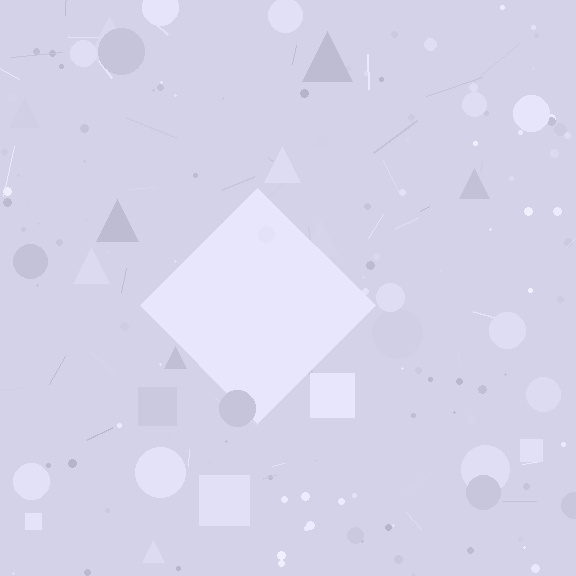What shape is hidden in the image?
A diamond is hidden in the image.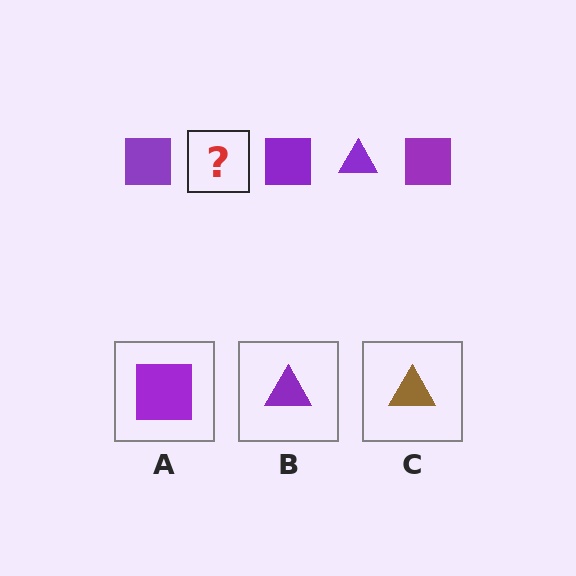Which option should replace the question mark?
Option B.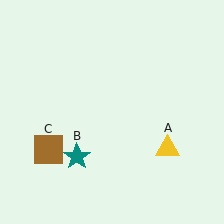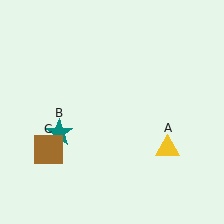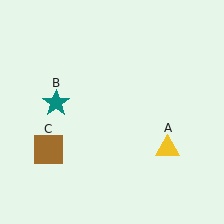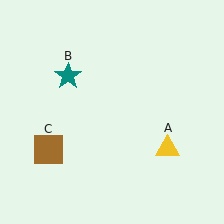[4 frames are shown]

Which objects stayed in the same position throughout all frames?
Yellow triangle (object A) and brown square (object C) remained stationary.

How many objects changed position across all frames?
1 object changed position: teal star (object B).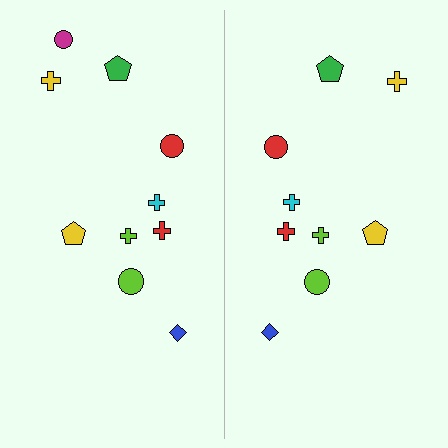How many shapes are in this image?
There are 19 shapes in this image.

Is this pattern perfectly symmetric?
No, the pattern is not perfectly symmetric. A magenta circle is missing from the right side.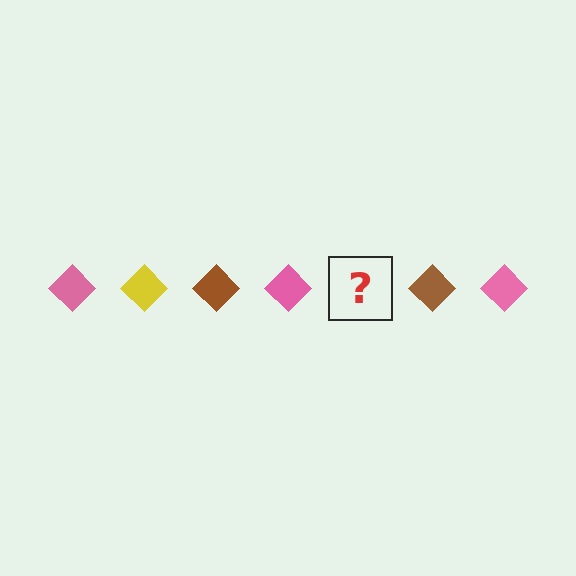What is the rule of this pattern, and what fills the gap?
The rule is that the pattern cycles through pink, yellow, brown diamonds. The gap should be filled with a yellow diamond.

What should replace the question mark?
The question mark should be replaced with a yellow diamond.